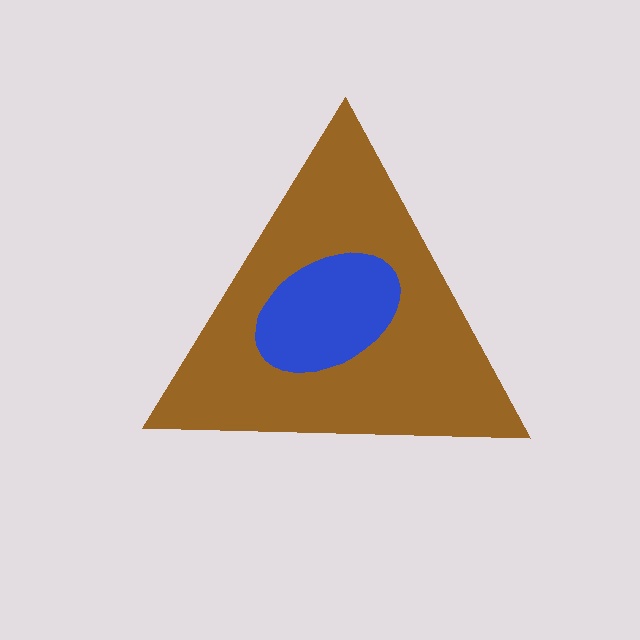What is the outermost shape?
The brown triangle.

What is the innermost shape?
The blue ellipse.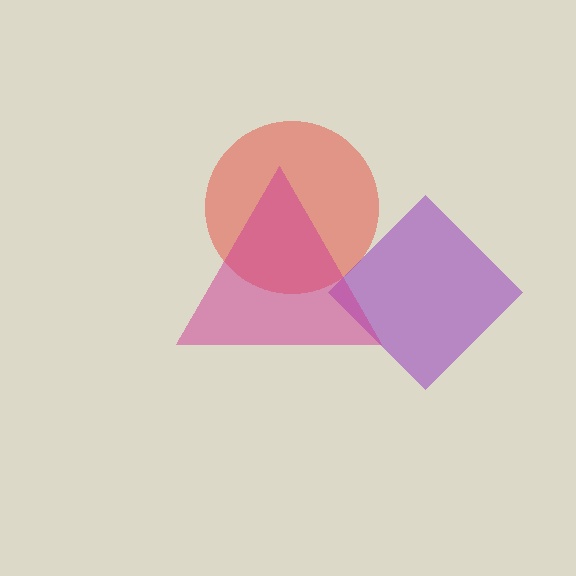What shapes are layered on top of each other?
The layered shapes are: a red circle, a purple diamond, a magenta triangle.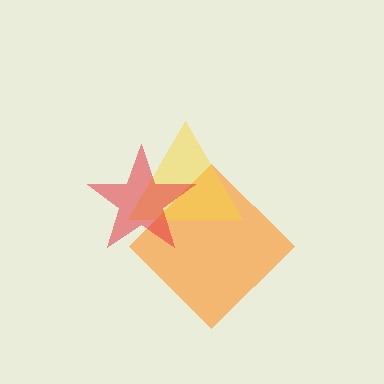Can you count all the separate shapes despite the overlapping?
Yes, there are 3 separate shapes.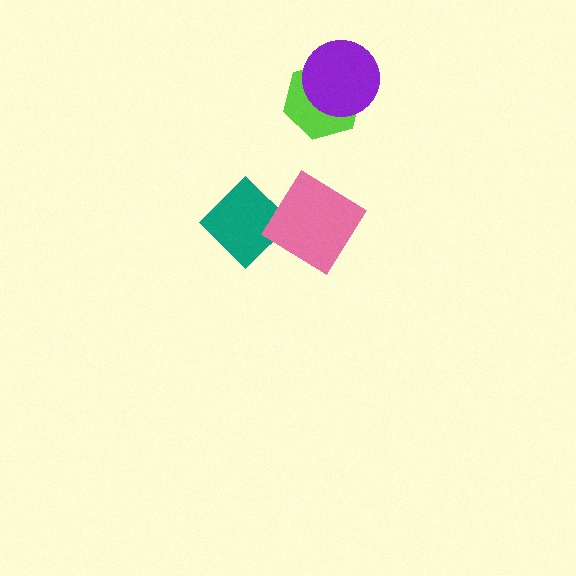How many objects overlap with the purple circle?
1 object overlaps with the purple circle.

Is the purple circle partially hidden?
No, no other shape covers it.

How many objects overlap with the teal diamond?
1 object overlaps with the teal diamond.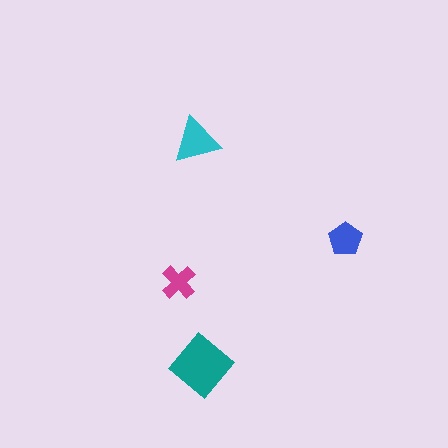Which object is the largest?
The teal diamond.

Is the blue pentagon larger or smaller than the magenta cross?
Larger.